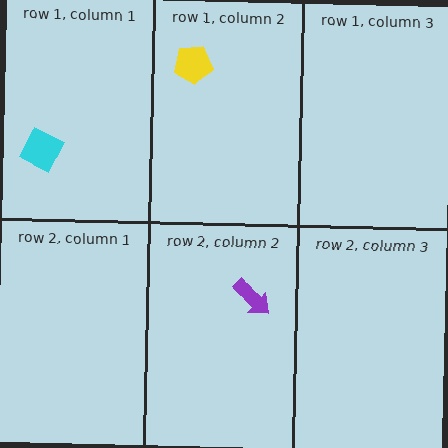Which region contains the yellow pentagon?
The row 1, column 2 region.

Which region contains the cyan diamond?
The row 1, column 1 region.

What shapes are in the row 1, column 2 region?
The yellow pentagon.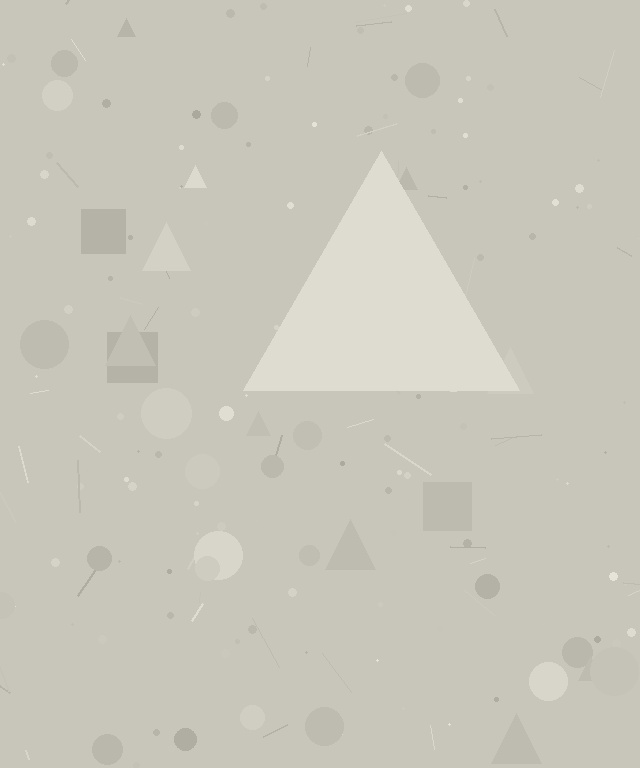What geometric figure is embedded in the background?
A triangle is embedded in the background.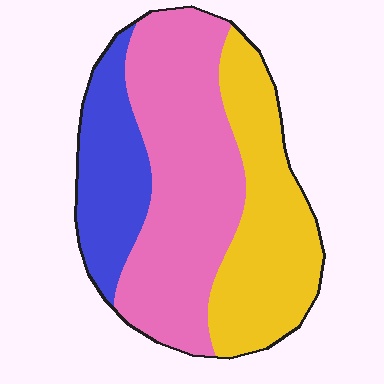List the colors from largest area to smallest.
From largest to smallest: pink, yellow, blue.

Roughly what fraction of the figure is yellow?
Yellow takes up about one third (1/3) of the figure.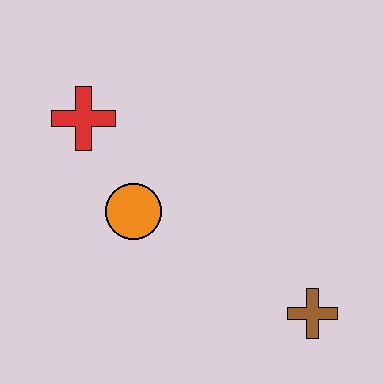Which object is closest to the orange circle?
The red cross is closest to the orange circle.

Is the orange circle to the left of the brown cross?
Yes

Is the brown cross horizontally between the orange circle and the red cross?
No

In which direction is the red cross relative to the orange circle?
The red cross is above the orange circle.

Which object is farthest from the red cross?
The brown cross is farthest from the red cross.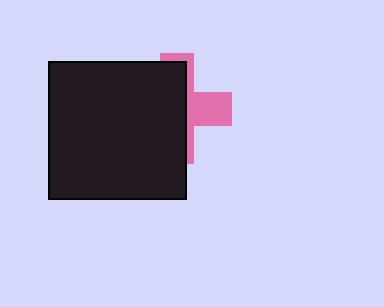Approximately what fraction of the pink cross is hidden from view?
Roughly 66% of the pink cross is hidden behind the black square.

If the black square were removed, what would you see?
You would see the complete pink cross.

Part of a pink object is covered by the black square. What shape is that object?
It is a cross.